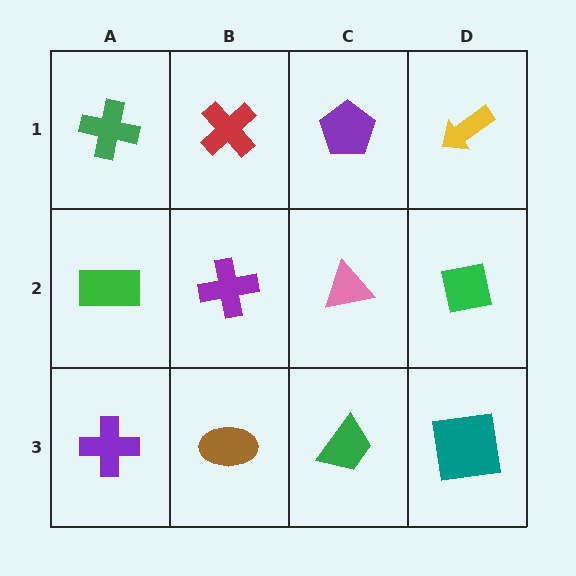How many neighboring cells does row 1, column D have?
2.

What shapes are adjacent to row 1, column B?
A purple cross (row 2, column B), a green cross (row 1, column A), a purple pentagon (row 1, column C).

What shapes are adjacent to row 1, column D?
A green square (row 2, column D), a purple pentagon (row 1, column C).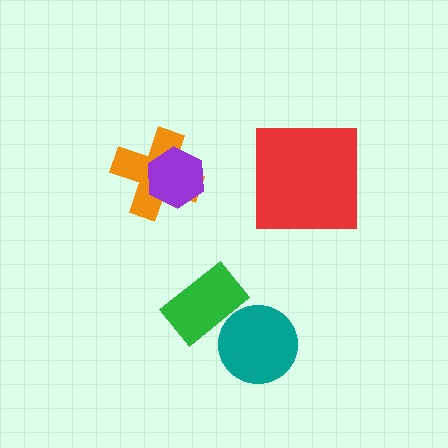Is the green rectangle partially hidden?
Yes, it is partially covered by another shape.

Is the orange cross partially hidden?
Yes, it is partially covered by another shape.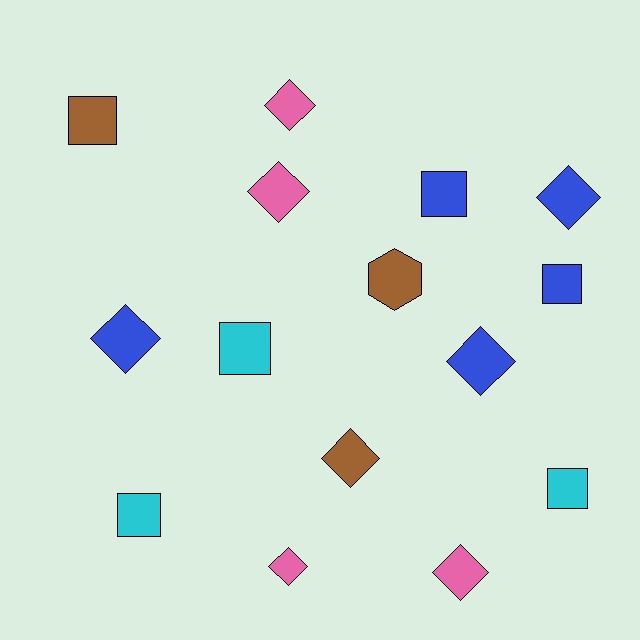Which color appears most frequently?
Blue, with 5 objects.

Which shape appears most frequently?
Diamond, with 8 objects.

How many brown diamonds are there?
There is 1 brown diamond.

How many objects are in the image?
There are 15 objects.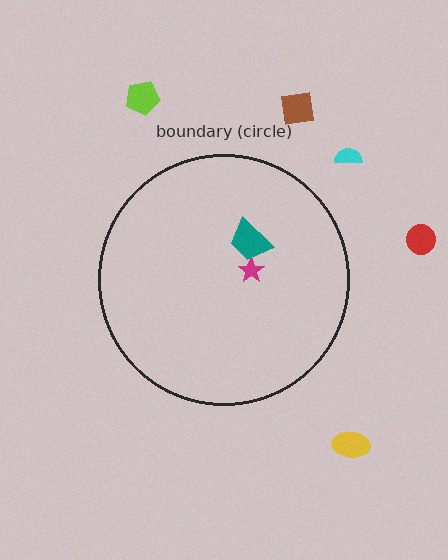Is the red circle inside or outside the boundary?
Outside.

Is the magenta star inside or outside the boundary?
Inside.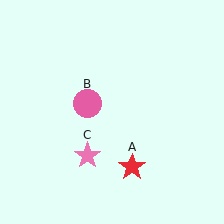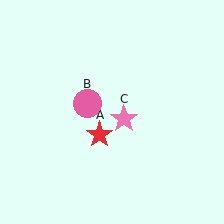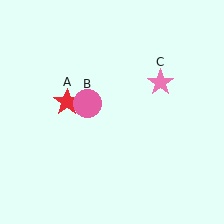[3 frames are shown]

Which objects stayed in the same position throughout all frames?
Pink circle (object B) remained stationary.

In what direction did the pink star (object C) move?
The pink star (object C) moved up and to the right.